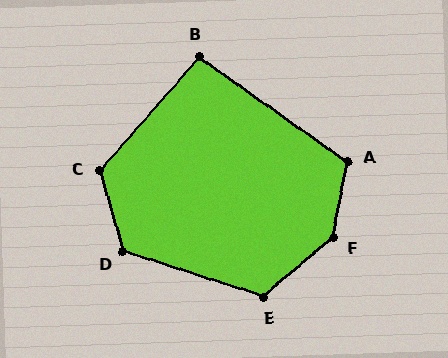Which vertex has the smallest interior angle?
B, at approximately 96 degrees.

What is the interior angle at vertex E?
Approximately 122 degrees (obtuse).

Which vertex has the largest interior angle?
F, at approximately 140 degrees.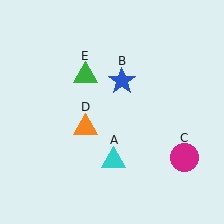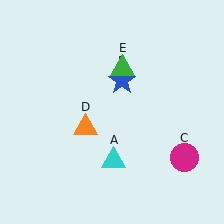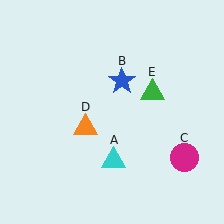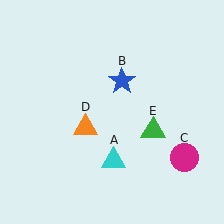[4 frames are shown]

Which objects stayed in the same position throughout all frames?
Cyan triangle (object A) and blue star (object B) and magenta circle (object C) and orange triangle (object D) remained stationary.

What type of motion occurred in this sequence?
The green triangle (object E) rotated clockwise around the center of the scene.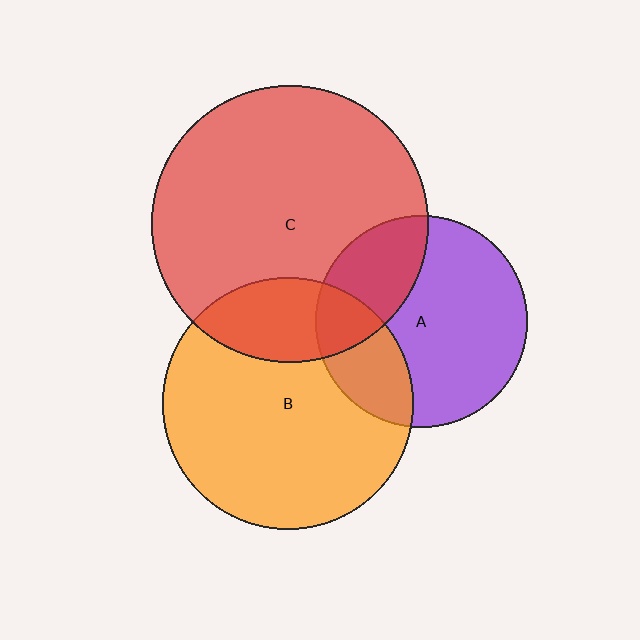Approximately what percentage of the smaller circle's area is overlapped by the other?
Approximately 25%.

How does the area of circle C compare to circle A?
Approximately 1.7 times.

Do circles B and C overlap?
Yes.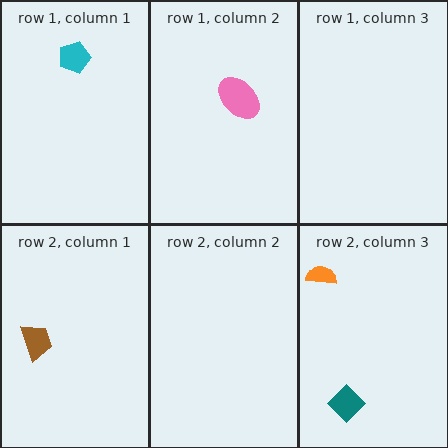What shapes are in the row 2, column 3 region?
The orange semicircle, the teal diamond.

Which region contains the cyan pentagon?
The row 1, column 1 region.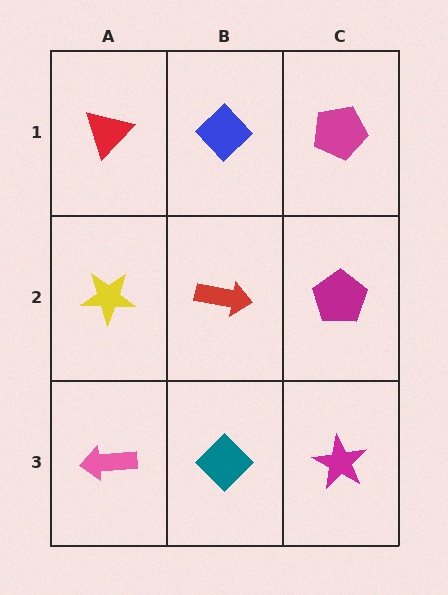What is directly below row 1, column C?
A magenta pentagon.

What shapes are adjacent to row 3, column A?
A yellow star (row 2, column A), a teal diamond (row 3, column B).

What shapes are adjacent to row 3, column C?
A magenta pentagon (row 2, column C), a teal diamond (row 3, column B).